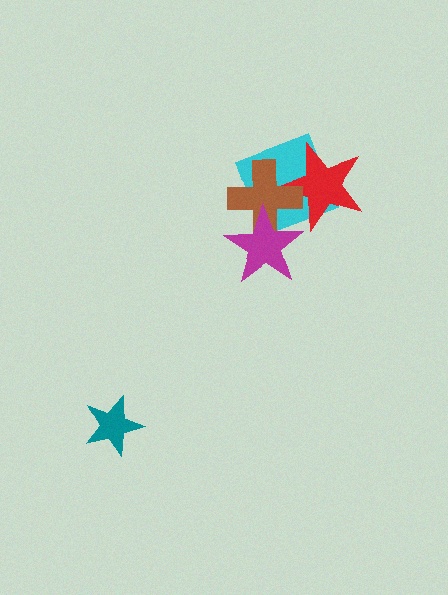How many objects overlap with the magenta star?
2 objects overlap with the magenta star.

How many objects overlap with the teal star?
0 objects overlap with the teal star.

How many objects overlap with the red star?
2 objects overlap with the red star.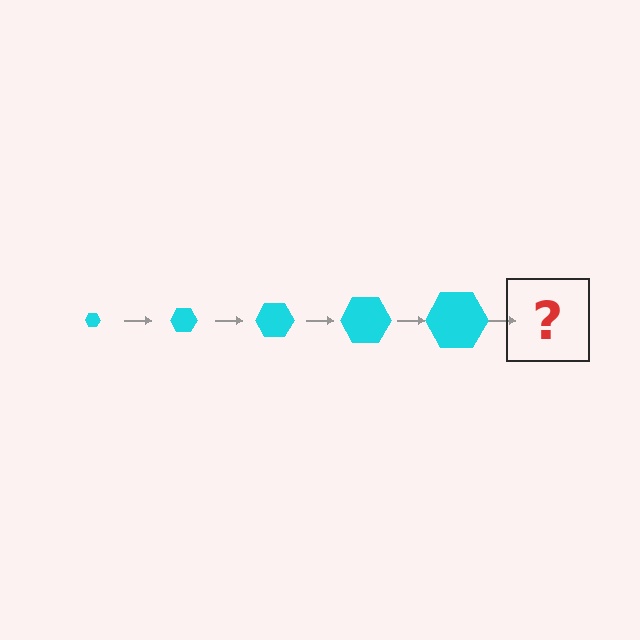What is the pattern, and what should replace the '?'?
The pattern is that the hexagon gets progressively larger each step. The '?' should be a cyan hexagon, larger than the previous one.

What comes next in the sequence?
The next element should be a cyan hexagon, larger than the previous one.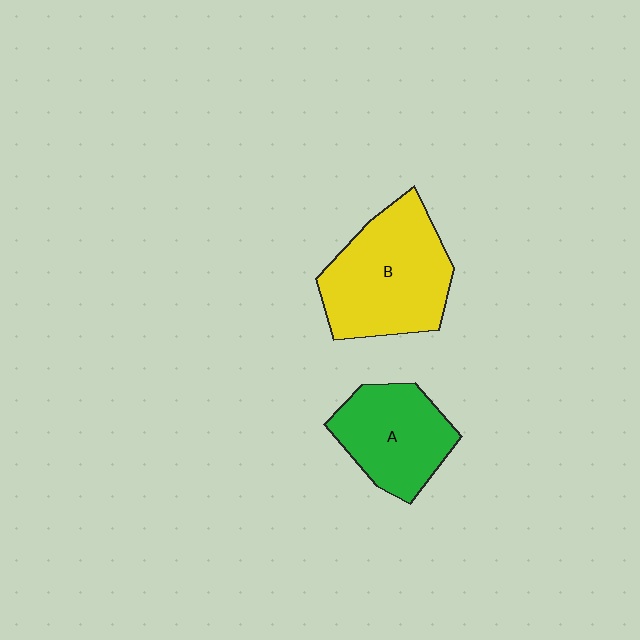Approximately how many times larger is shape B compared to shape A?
Approximately 1.4 times.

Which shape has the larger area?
Shape B (yellow).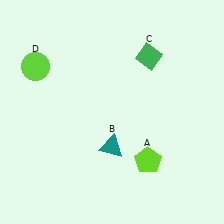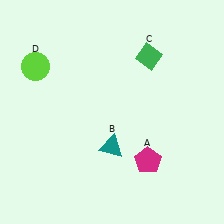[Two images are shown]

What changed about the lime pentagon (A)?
In Image 1, A is lime. In Image 2, it changed to magenta.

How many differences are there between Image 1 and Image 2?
There is 1 difference between the two images.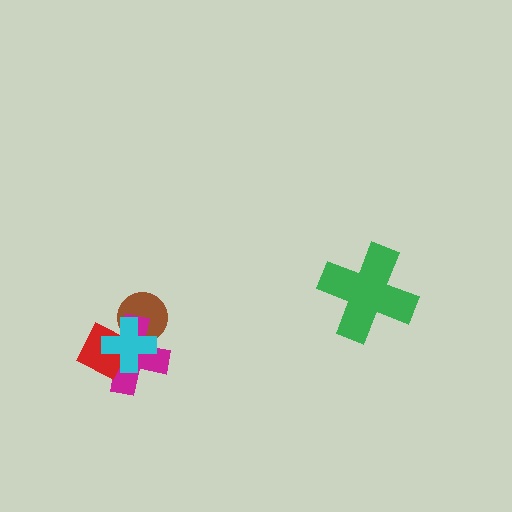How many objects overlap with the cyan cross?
3 objects overlap with the cyan cross.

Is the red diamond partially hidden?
Yes, it is partially covered by another shape.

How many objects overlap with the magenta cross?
3 objects overlap with the magenta cross.